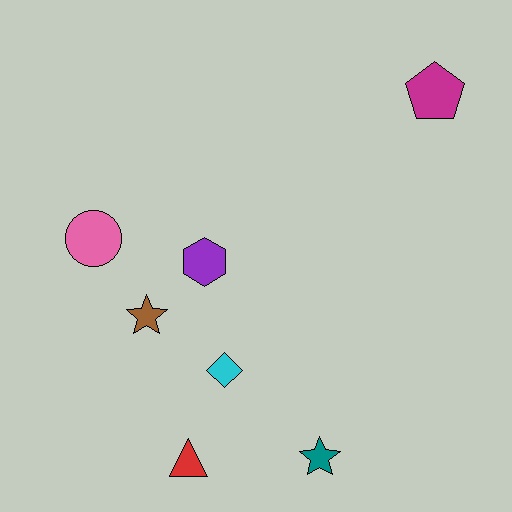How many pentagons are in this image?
There is 1 pentagon.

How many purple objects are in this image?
There is 1 purple object.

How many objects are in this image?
There are 7 objects.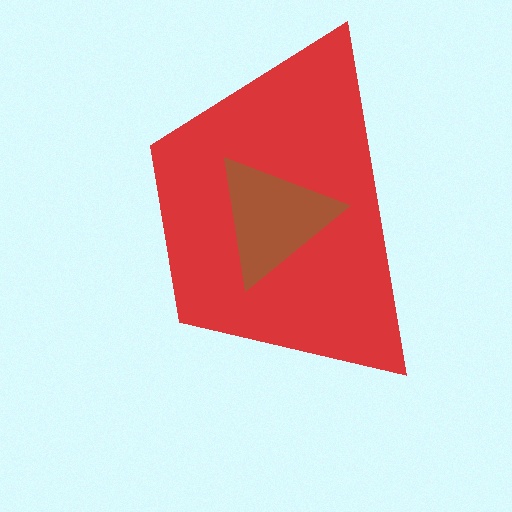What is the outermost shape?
The red trapezoid.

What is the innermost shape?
The brown triangle.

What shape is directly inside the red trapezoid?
The brown triangle.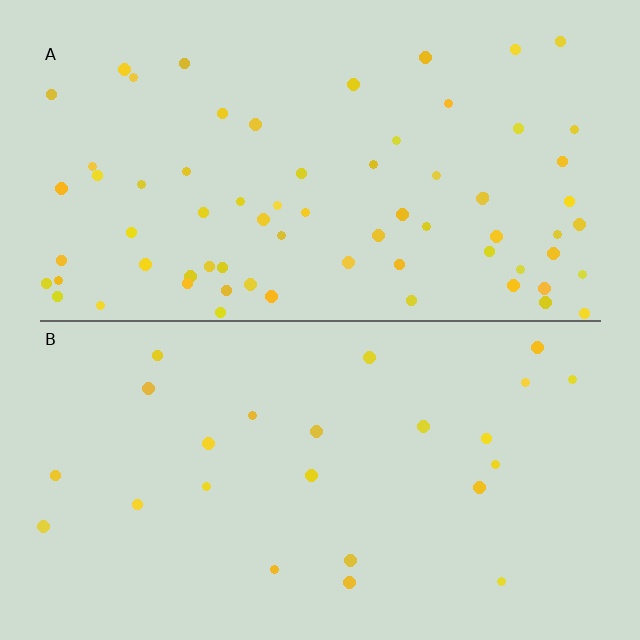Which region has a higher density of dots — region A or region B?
A (the top).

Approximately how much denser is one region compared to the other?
Approximately 2.9× — region A over region B.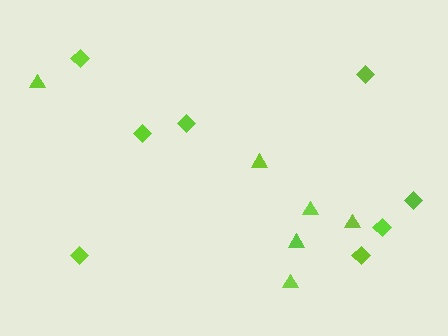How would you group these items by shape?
There are 2 groups: one group of diamonds (8) and one group of triangles (6).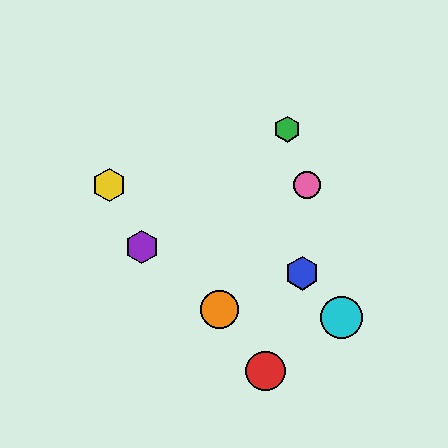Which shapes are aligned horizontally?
The yellow hexagon, the pink circle are aligned horizontally.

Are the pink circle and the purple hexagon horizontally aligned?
No, the pink circle is at y≈185 and the purple hexagon is at y≈247.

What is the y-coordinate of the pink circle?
The pink circle is at y≈185.